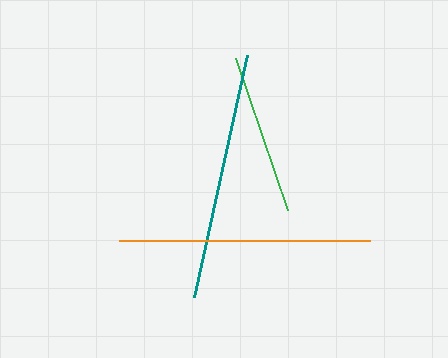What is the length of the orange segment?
The orange segment is approximately 251 pixels long.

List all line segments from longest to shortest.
From longest to shortest: orange, teal, green.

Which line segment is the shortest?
The green line is the shortest at approximately 160 pixels.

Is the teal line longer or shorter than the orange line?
The orange line is longer than the teal line.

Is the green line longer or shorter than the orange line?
The orange line is longer than the green line.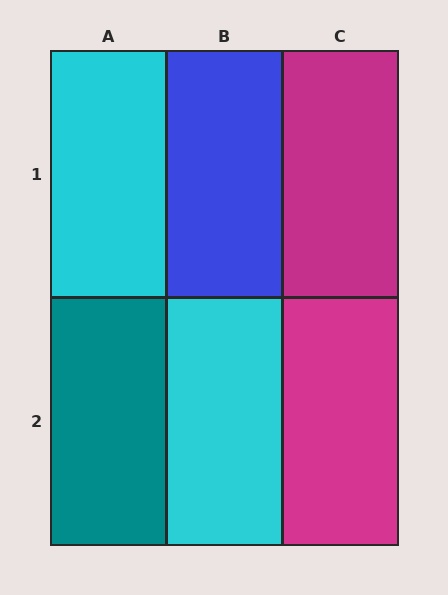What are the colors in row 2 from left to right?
Teal, cyan, magenta.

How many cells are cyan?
2 cells are cyan.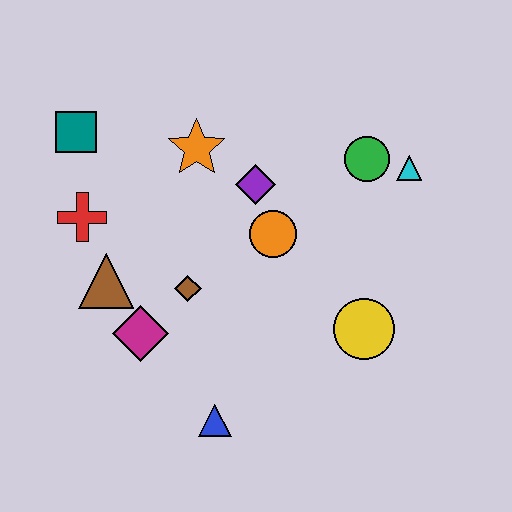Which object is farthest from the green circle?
The blue triangle is farthest from the green circle.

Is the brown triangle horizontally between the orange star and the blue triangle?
No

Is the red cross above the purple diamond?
No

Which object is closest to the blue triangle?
The magenta diamond is closest to the blue triangle.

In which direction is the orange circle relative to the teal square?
The orange circle is to the right of the teal square.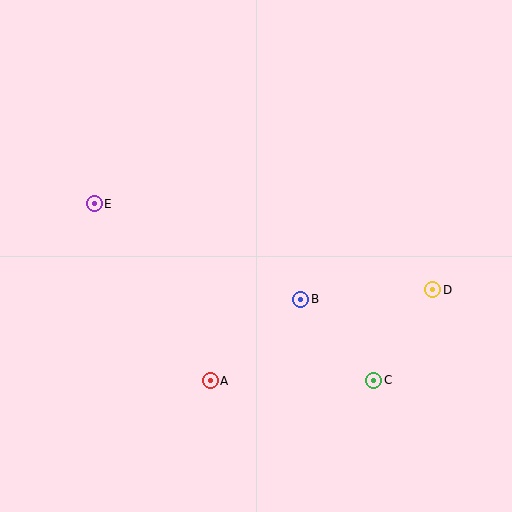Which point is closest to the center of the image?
Point B at (301, 299) is closest to the center.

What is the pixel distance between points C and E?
The distance between C and E is 331 pixels.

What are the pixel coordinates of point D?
Point D is at (433, 290).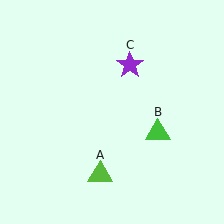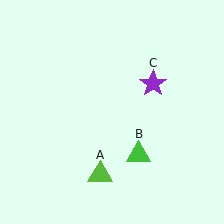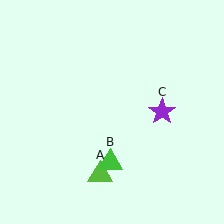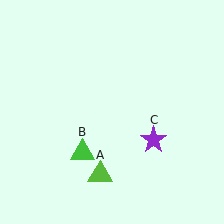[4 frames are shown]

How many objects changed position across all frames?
2 objects changed position: green triangle (object B), purple star (object C).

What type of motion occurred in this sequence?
The green triangle (object B), purple star (object C) rotated clockwise around the center of the scene.